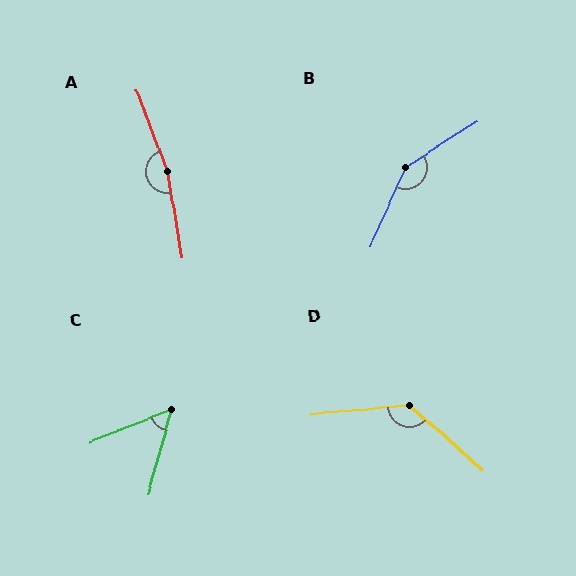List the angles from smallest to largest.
C (53°), D (133°), B (147°), A (169°).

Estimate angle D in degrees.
Approximately 133 degrees.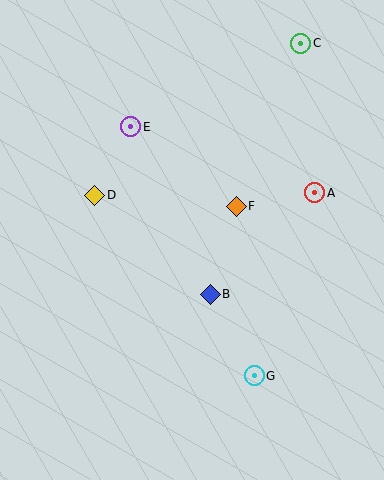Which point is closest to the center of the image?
Point F at (236, 206) is closest to the center.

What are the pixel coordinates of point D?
Point D is at (95, 195).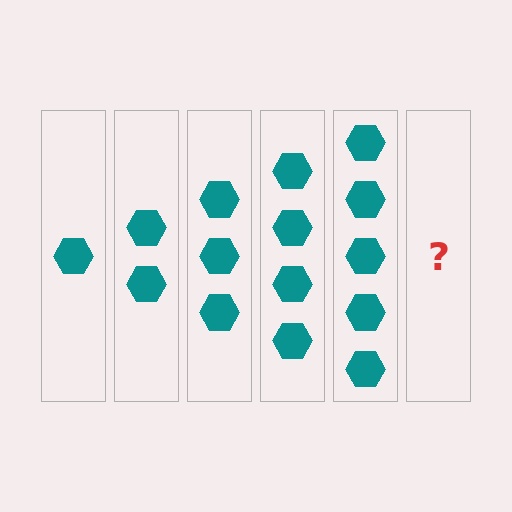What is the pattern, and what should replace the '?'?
The pattern is that each step adds one more hexagon. The '?' should be 6 hexagons.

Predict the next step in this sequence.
The next step is 6 hexagons.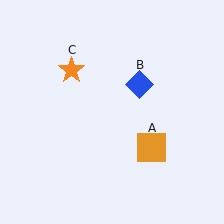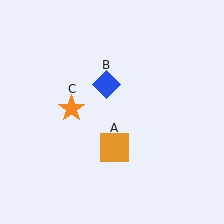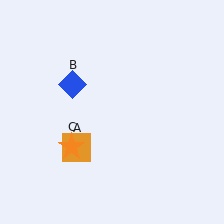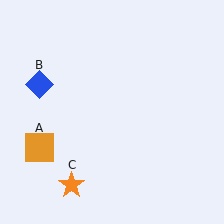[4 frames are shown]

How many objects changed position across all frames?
3 objects changed position: orange square (object A), blue diamond (object B), orange star (object C).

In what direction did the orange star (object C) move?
The orange star (object C) moved down.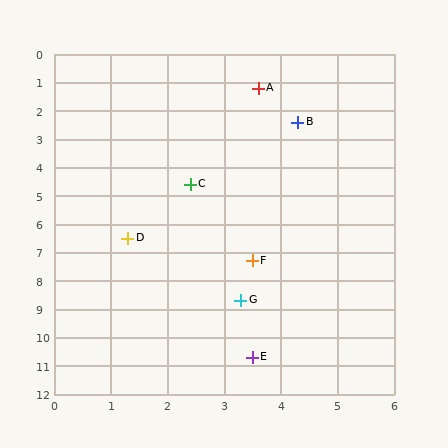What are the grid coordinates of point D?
Point D is at approximately (1.3, 6.5).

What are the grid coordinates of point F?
Point F is at approximately (3.5, 7.3).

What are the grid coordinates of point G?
Point G is at approximately (3.3, 8.7).